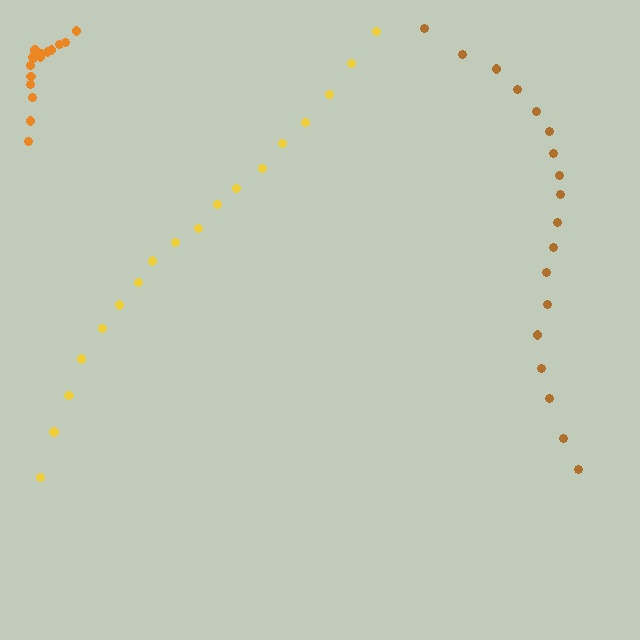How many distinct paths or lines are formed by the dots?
There are 3 distinct paths.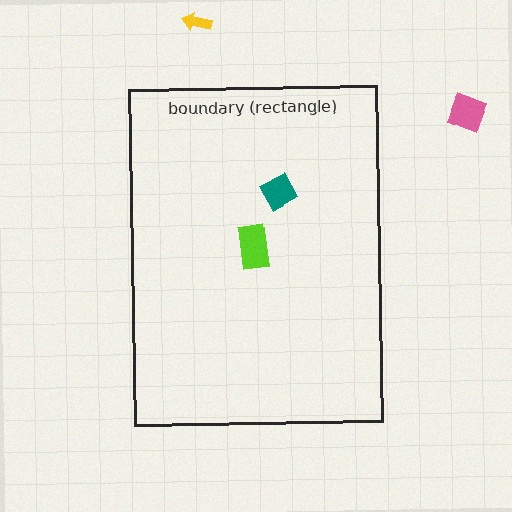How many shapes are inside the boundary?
2 inside, 2 outside.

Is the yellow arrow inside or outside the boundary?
Outside.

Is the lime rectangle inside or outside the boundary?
Inside.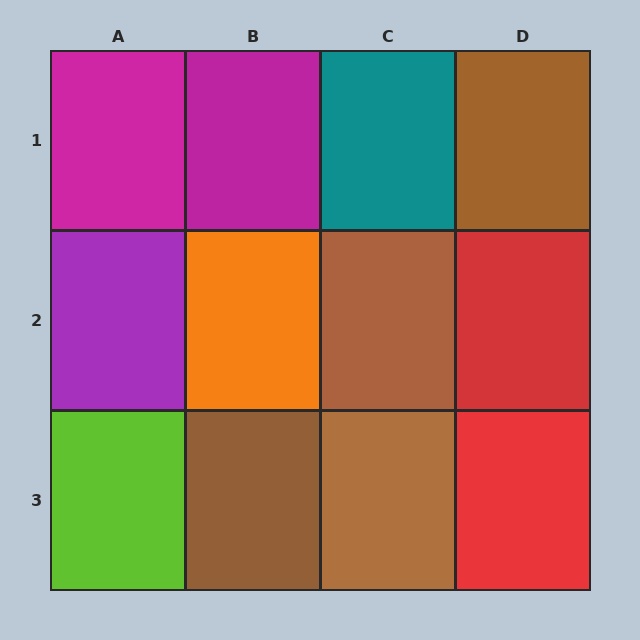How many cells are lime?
1 cell is lime.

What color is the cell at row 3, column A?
Lime.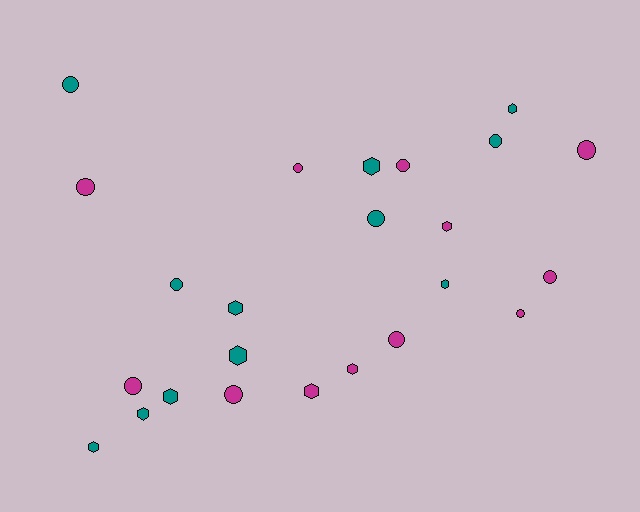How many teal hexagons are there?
There are 8 teal hexagons.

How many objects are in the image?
There are 24 objects.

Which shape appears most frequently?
Circle, with 13 objects.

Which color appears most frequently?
Magenta, with 12 objects.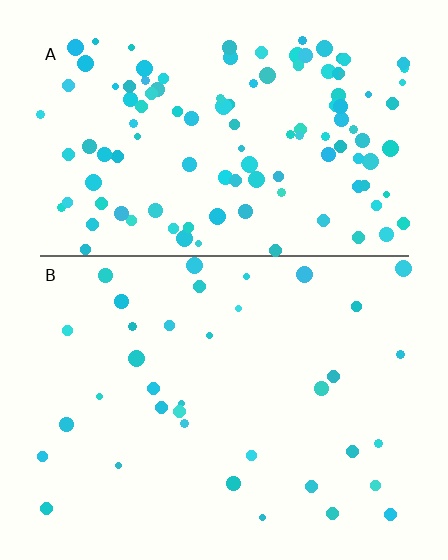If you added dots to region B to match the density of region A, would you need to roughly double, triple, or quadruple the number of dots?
Approximately triple.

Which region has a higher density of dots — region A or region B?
A (the top).